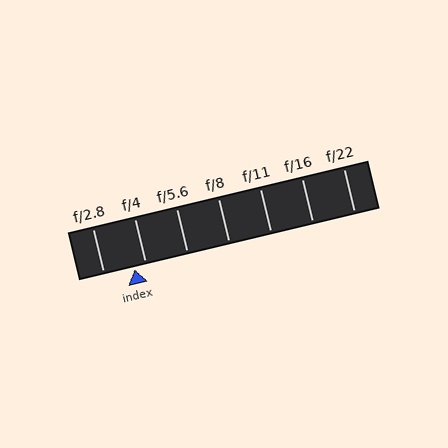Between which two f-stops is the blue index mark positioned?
The index mark is between f/2.8 and f/4.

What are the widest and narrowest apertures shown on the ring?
The widest aperture shown is f/2.8 and the narrowest is f/22.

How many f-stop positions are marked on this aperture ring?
There are 7 f-stop positions marked.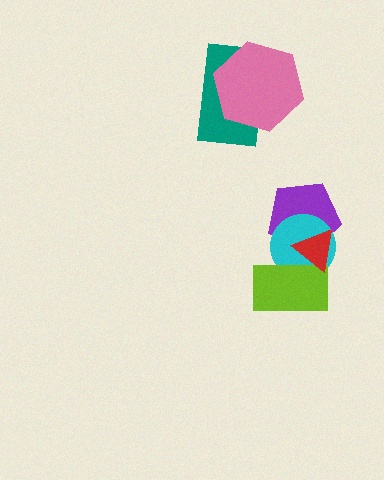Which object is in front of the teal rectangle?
The pink hexagon is in front of the teal rectangle.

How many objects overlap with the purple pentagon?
2 objects overlap with the purple pentagon.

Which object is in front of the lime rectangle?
The red triangle is in front of the lime rectangle.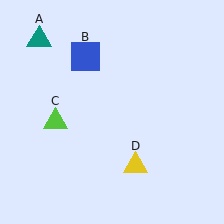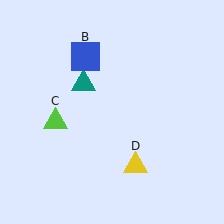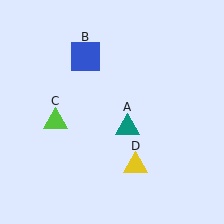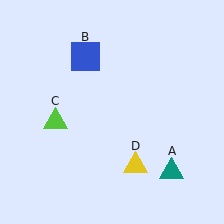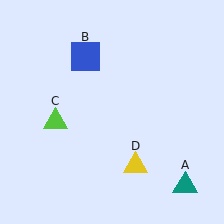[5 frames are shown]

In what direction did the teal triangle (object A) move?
The teal triangle (object A) moved down and to the right.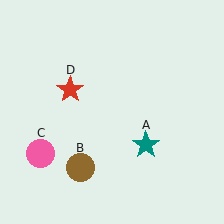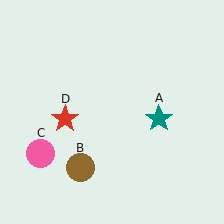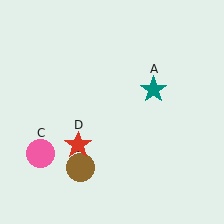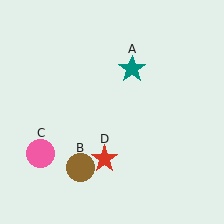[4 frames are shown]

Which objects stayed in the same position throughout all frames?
Brown circle (object B) and pink circle (object C) remained stationary.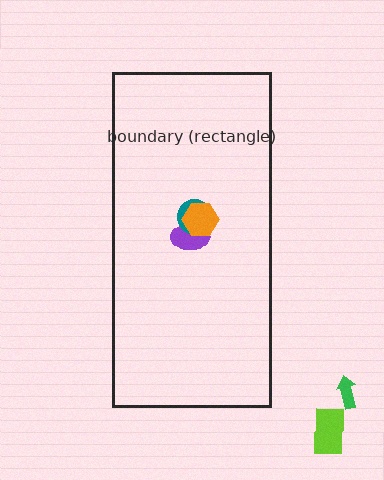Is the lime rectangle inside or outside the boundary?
Outside.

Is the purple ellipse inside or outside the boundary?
Inside.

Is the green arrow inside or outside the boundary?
Outside.